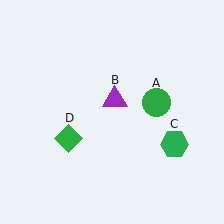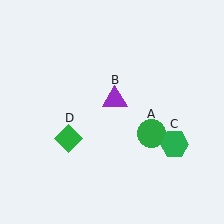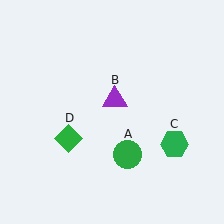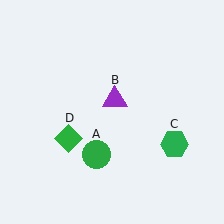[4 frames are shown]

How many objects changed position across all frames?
1 object changed position: green circle (object A).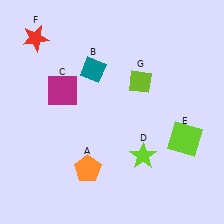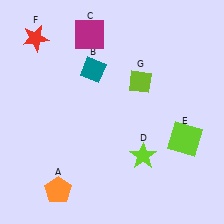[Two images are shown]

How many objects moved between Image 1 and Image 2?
2 objects moved between the two images.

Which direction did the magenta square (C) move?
The magenta square (C) moved up.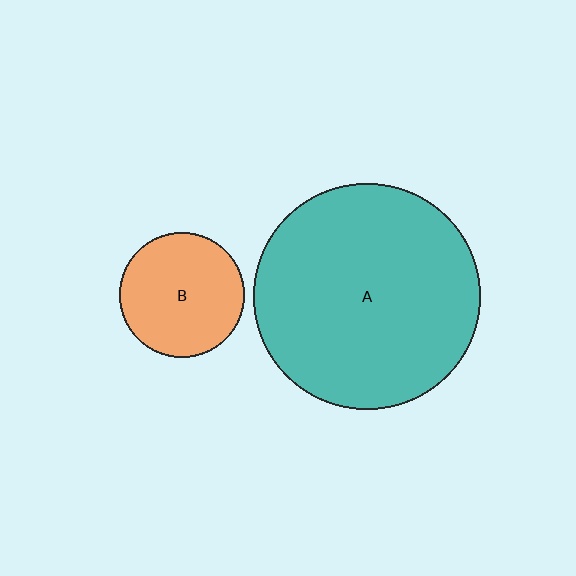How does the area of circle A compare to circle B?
Approximately 3.3 times.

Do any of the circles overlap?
No, none of the circles overlap.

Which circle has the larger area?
Circle A (teal).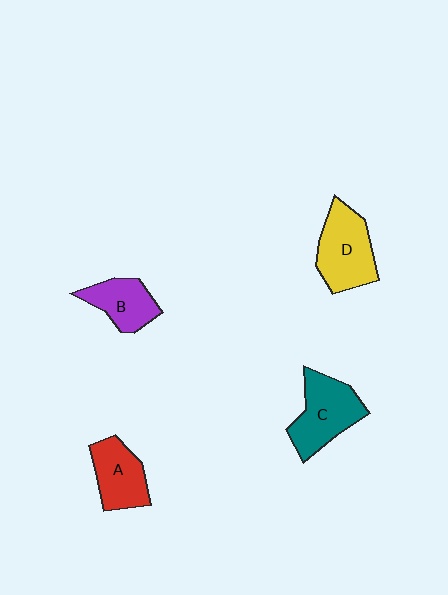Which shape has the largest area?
Shape D (yellow).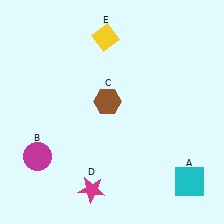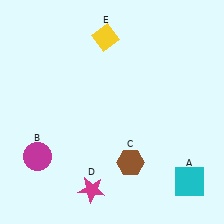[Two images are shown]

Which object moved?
The brown hexagon (C) moved down.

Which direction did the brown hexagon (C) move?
The brown hexagon (C) moved down.